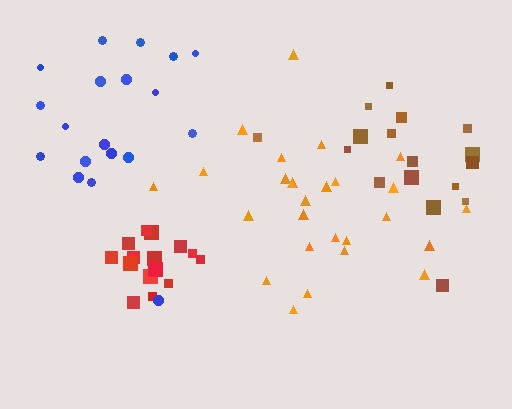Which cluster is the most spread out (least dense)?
Blue.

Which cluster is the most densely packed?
Red.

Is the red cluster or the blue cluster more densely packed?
Red.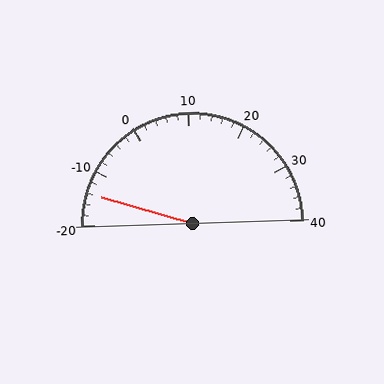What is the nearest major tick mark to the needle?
The nearest major tick mark is -10.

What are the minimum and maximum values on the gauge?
The gauge ranges from -20 to 40.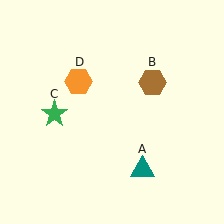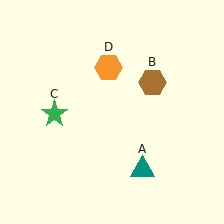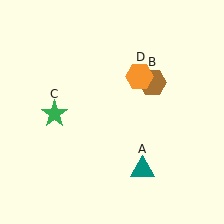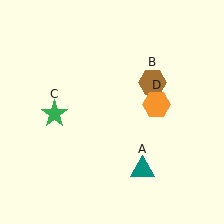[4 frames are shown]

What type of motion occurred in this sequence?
The orange hexagon (object D) rotated clockwise around the center of the scene.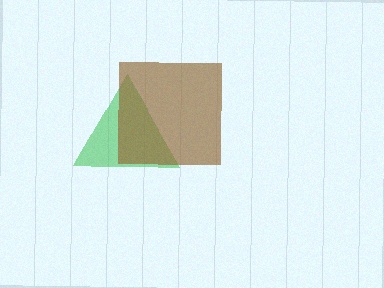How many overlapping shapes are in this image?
There are 2 overlapping shapes in the image.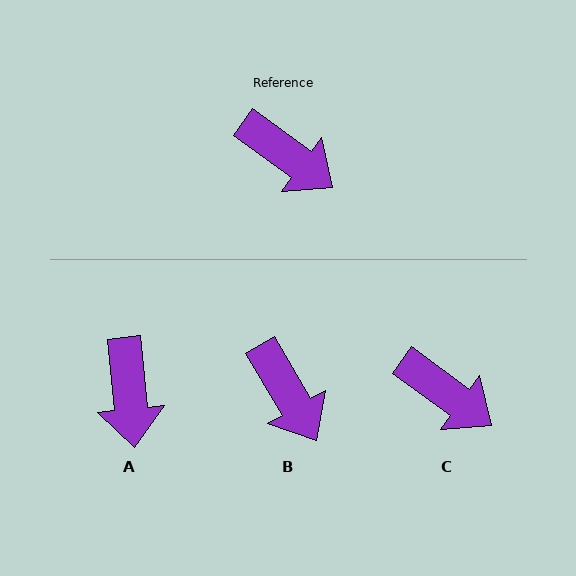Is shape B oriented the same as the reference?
No, it is off by about 23 degrees.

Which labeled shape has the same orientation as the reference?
C.